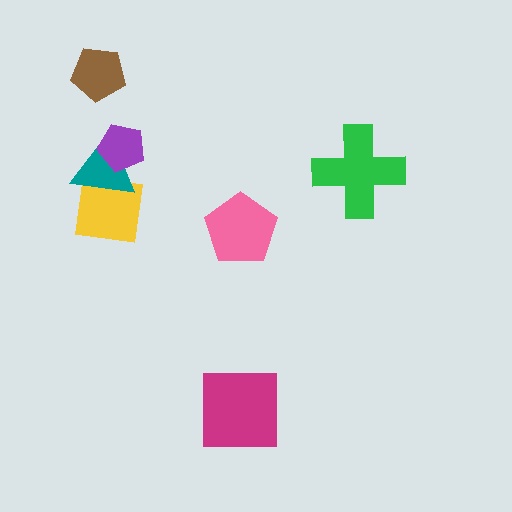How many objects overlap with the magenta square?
0 objects overlap with the magenta square.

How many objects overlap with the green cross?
0 objects overlap with the green cross.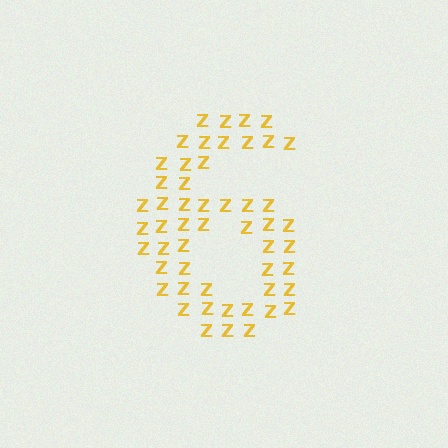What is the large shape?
The large shape is the digit 6.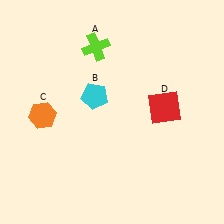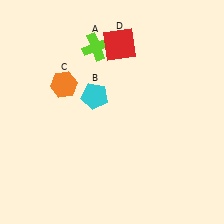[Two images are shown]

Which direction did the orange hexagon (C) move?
The orange hexagon (C) moved up.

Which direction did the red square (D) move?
The red square (D) moved up.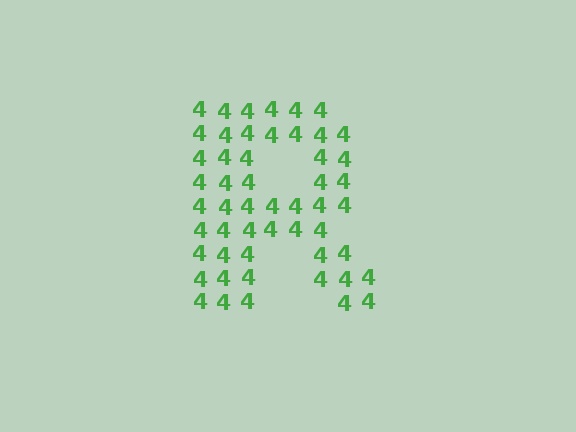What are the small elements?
The small elements are digit 4's.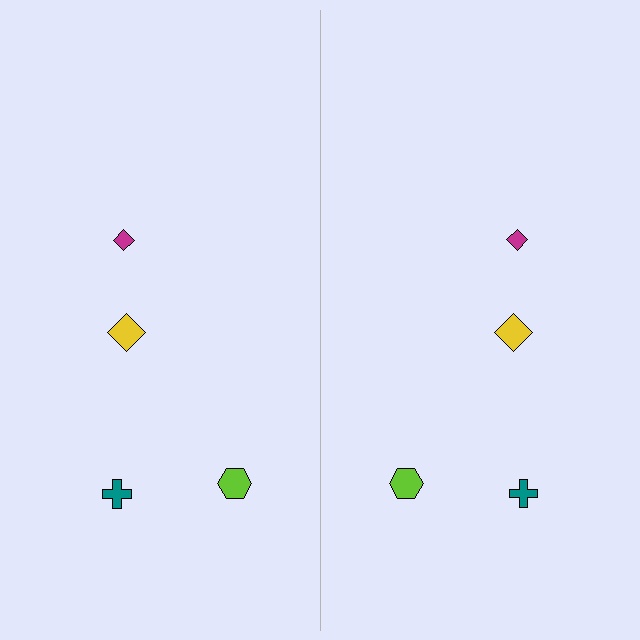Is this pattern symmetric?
Yes, this pattern has bilateral (reflection) symmetry.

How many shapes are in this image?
There are 8 shapes in this image.